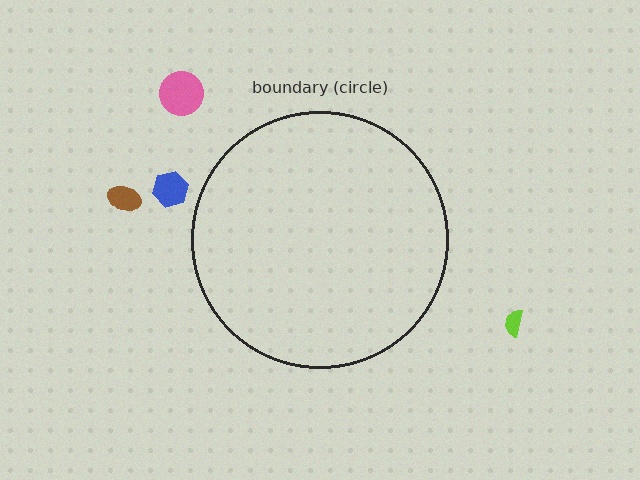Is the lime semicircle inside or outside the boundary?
Outside.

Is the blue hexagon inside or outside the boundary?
Outside.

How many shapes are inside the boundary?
0 inside, 4 outside.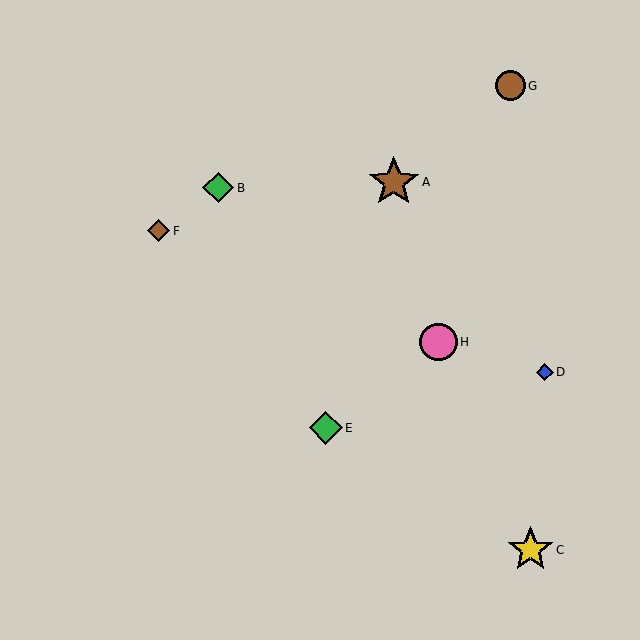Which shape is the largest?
The brown star (labeled A) is the largest.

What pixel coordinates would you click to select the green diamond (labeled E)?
Click at (326, 428) to select the green diamond E.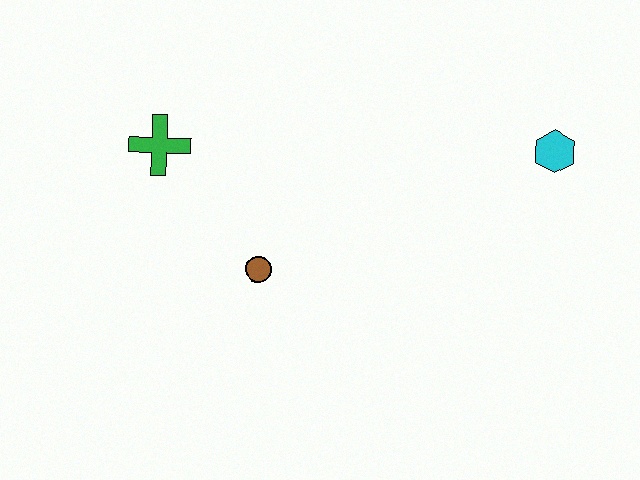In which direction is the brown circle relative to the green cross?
The brown circle is below the green cross.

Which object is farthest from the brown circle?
The cyan hexagon is farthest from the brown circle.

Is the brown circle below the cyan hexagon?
Yes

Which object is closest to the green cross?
The brown circle is closest to the green cross.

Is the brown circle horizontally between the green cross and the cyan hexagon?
Yes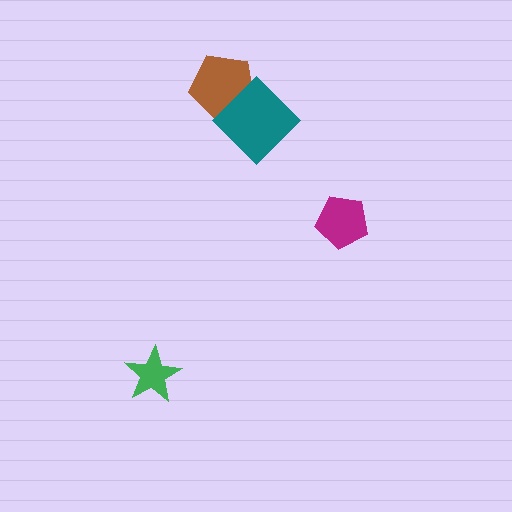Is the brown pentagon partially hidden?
Yes, it is partially covered by another shape.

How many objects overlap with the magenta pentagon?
0 objects overlap with the magenta pentagon.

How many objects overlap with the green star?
0 objects overlap with the green star.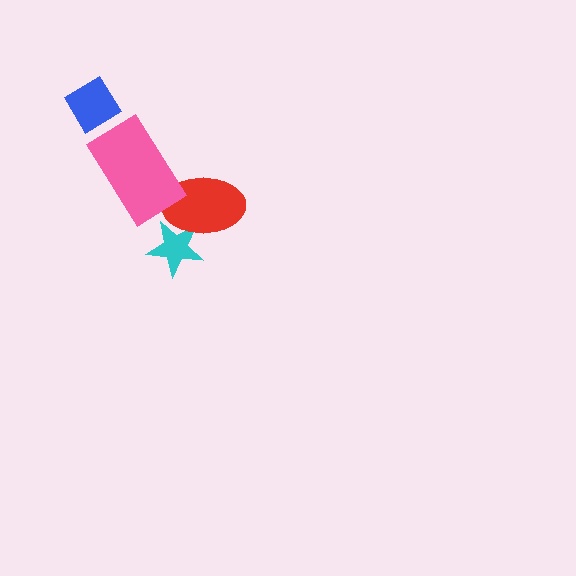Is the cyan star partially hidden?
Yes, it is partially covered by another shape.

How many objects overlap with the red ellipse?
2 objects overlap with the red ellipse.